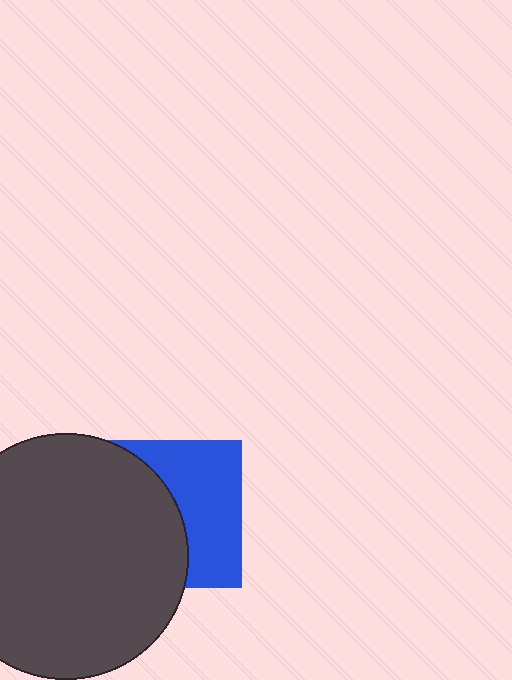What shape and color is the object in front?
The object in front is a dark gray circle.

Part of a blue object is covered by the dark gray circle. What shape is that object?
It is a square.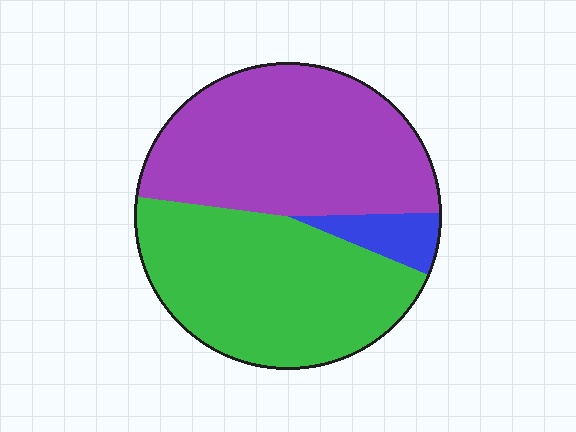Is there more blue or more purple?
Purple.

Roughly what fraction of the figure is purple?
Purple takes up about one half (1/2) of the figure.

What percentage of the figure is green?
Green takes up between a third and a half of the figure.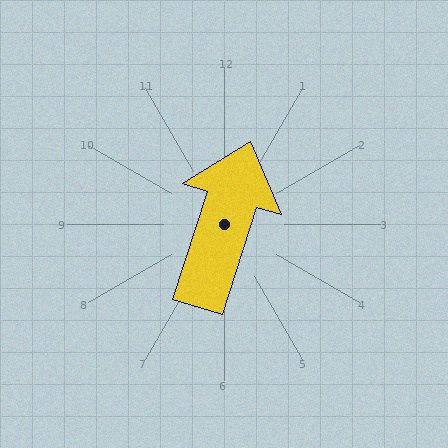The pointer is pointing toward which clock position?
Roughly 1 o'clock.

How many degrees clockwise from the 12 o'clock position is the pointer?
Approximately 18 degrees.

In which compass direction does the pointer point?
North.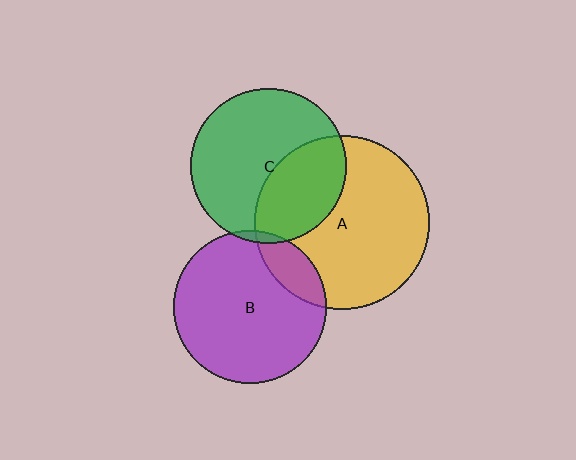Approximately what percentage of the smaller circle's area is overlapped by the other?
Approximately 15%.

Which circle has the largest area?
Circle A (yellow).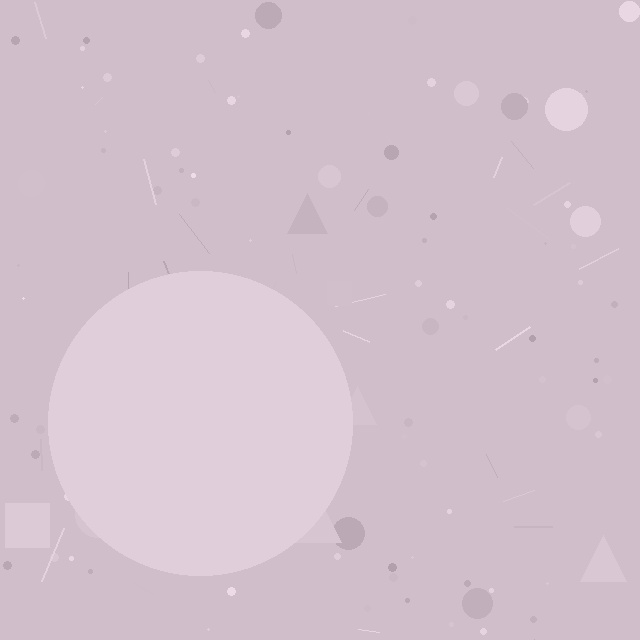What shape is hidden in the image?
A circle is hidden in the image.